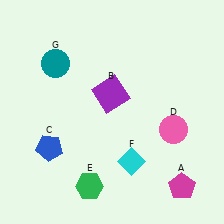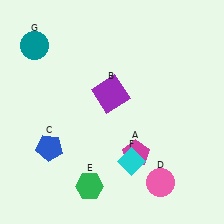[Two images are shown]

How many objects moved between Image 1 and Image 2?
3 objects moved between the two images.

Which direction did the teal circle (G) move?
The teal circle (G) moved left.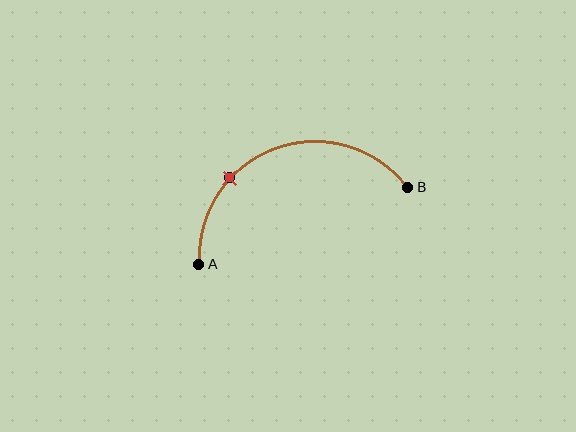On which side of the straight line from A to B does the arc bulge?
The arc bulges above the straight line connecting A and B.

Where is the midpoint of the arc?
The arc midpoint is the point on the curve farthest from the straight line joining A and B. It sits above that line.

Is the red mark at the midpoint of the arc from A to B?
No. The red mark lies on the arc but is closer to endpoint A. The arc midpoint would be at the point on the curve equidistant along the arc from both A and B.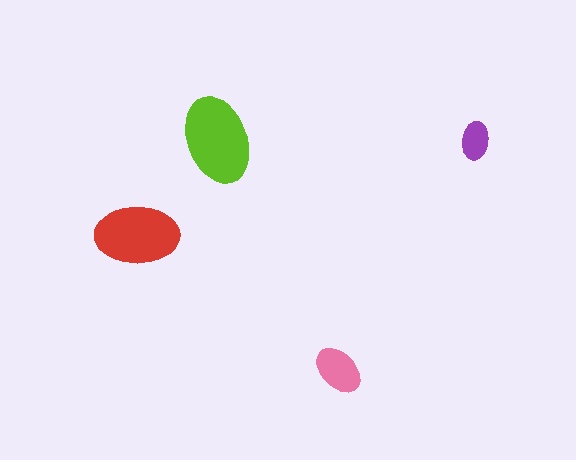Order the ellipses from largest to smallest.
the lime one, the red one, the pink one, the purple one.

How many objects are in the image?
There are 4 objects in the image.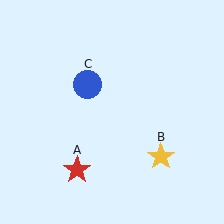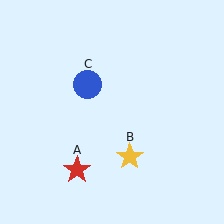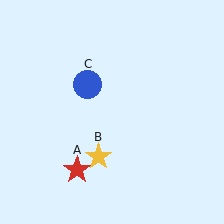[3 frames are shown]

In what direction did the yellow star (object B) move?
The yellow star (object B) moved left.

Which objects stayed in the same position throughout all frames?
Red star (object A) and blue circle (object C) remained stationary.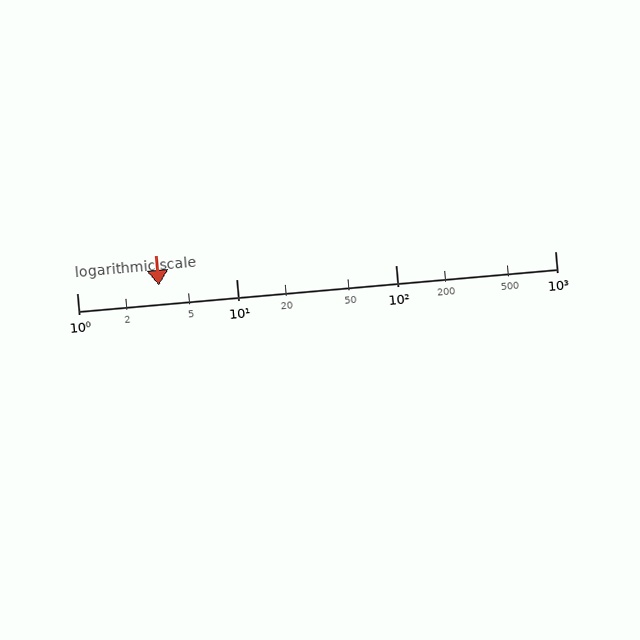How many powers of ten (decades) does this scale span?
The scale spans 3 decades, from 1 to 1000.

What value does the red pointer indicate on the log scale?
The pointer indicates approximately 3.3.